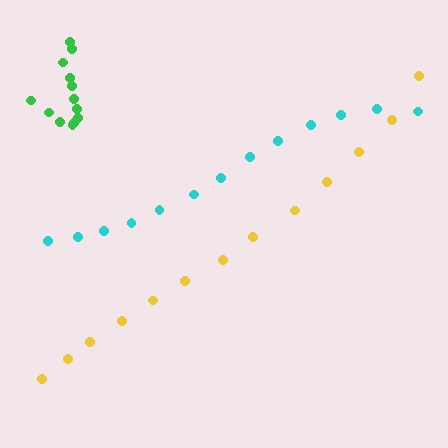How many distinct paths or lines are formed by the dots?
There are 3 distinct paths.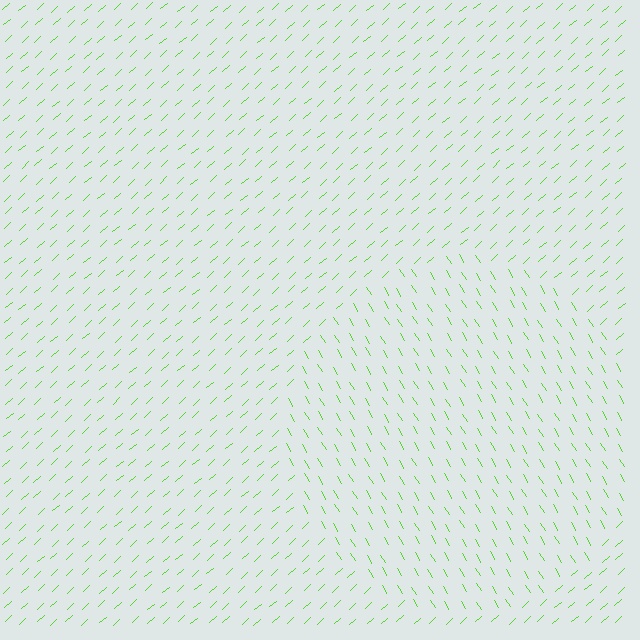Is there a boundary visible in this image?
Yes, there is a texture boundary formed by a change in line orientation.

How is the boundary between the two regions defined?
The boundary is defined purely by a change in line orientation (approximately 79 degrees difference). All lines are the same color and thickness.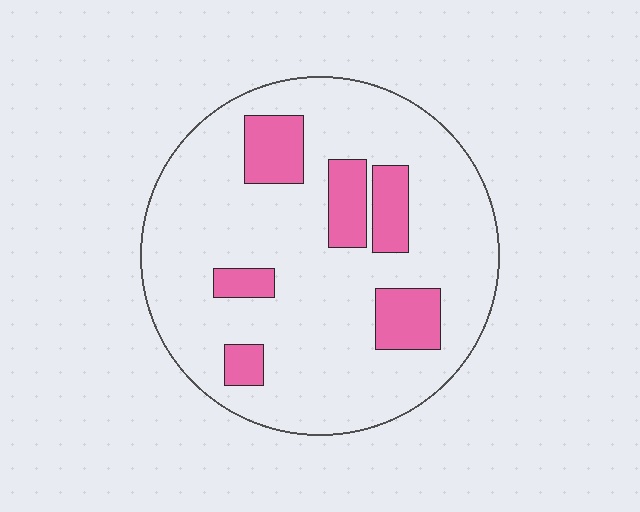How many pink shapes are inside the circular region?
6.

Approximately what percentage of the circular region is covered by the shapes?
Approximately 20%.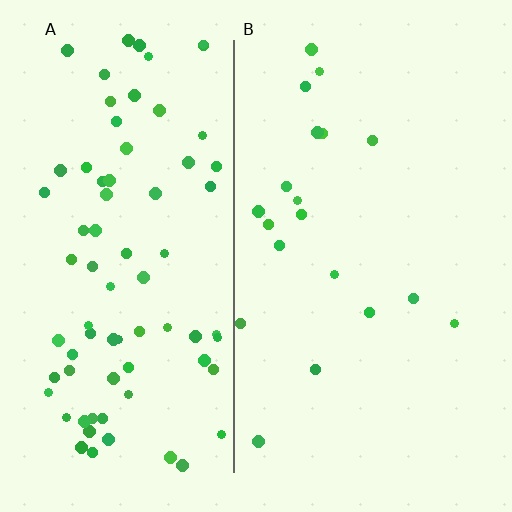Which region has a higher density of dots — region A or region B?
A (the left).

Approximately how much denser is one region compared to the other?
Approximately 4.0× — region A over region B.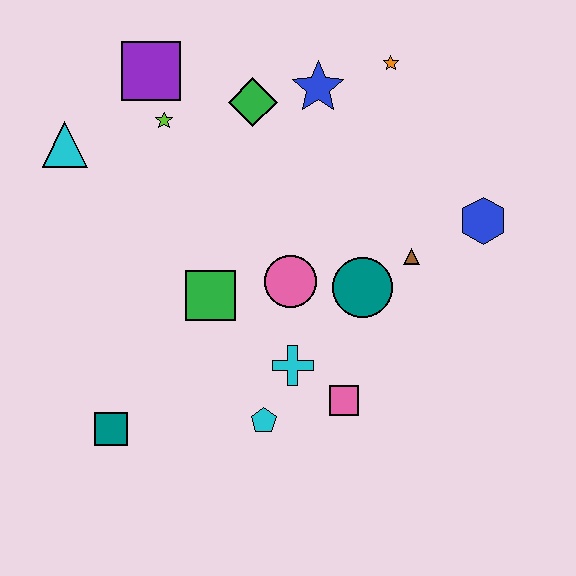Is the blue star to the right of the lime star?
Yes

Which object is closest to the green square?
The pink circle is closest to the green square.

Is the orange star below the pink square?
No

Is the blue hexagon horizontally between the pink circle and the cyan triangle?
No